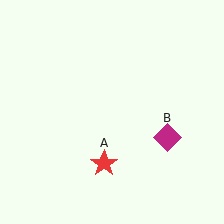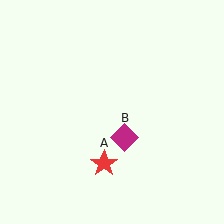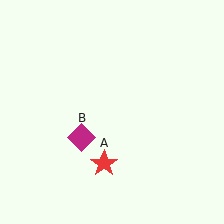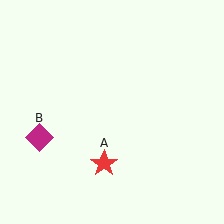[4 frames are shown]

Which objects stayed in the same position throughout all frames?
Red star (object A) remained stationary.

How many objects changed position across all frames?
1 object changed position: magenta diamond (object B).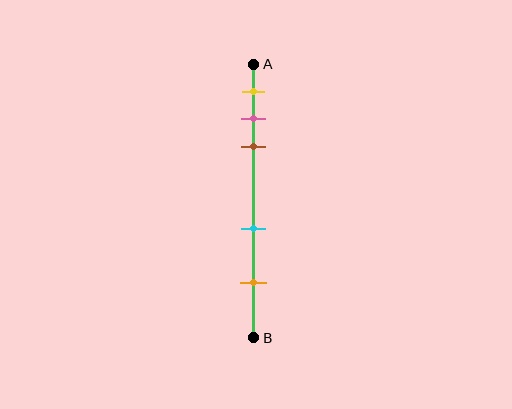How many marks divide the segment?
There are 5 marks dividing the segment.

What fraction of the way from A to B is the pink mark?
The pink mark is approximately 20% (0.2) of the way from A to B.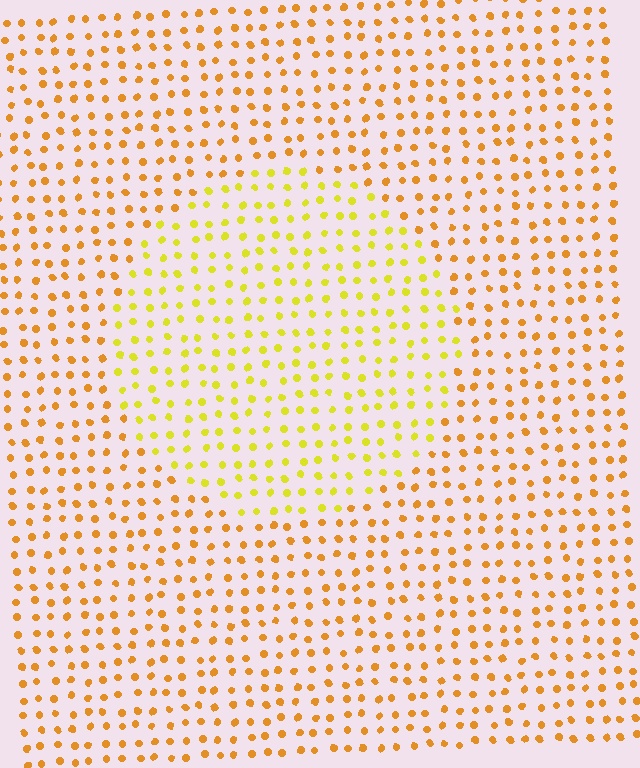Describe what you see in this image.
The image is filled with small orange elements in a uniform arrangement. A circle-shaped region is visible where the elements are tinted to a slightly different hue, forming a subtle color boundary.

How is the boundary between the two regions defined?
The boundary is defined purely by a slight shift in hue (about 29 degrees). Spacing, size, and orientation are identical on both sides.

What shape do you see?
I see a circle.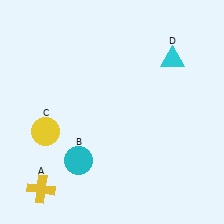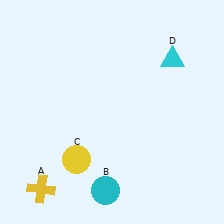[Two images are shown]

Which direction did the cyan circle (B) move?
The cyan circle (B) moved down.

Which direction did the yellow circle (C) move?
The yellow circle (C) moved right.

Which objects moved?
The objects that moved are: the cyan circle (B), the yellow circle (C).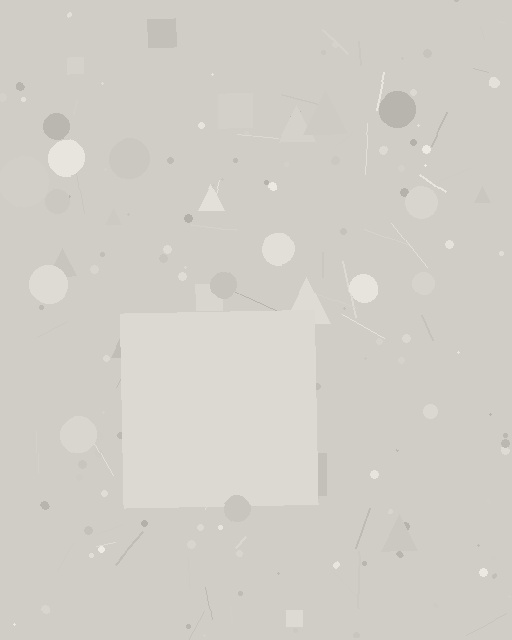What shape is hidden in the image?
A square is hidden in the image.